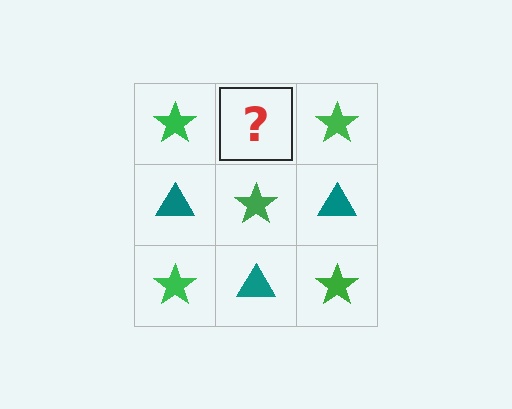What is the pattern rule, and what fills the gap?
The rule is that it alternates green star and teal triangle in a checkerboard pattern. The gap should be filled with a teal triangle.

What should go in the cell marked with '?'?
The missing cell should contain a teal triangle.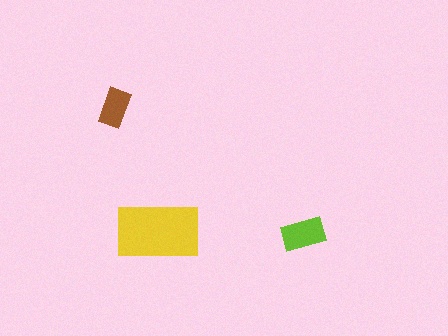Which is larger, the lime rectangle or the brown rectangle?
The lime one.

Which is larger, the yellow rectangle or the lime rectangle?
The yellow one.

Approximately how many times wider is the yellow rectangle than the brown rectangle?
About 2 times wider.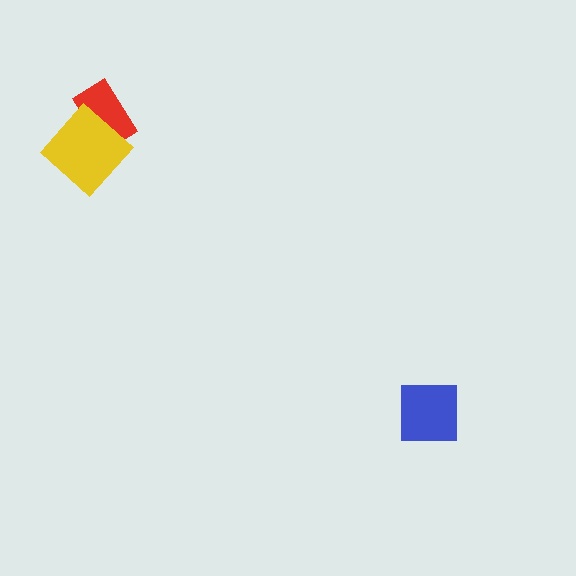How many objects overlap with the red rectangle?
1 object overlaps with the red rectangle.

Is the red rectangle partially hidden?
Yes, it is partially covered by another shape.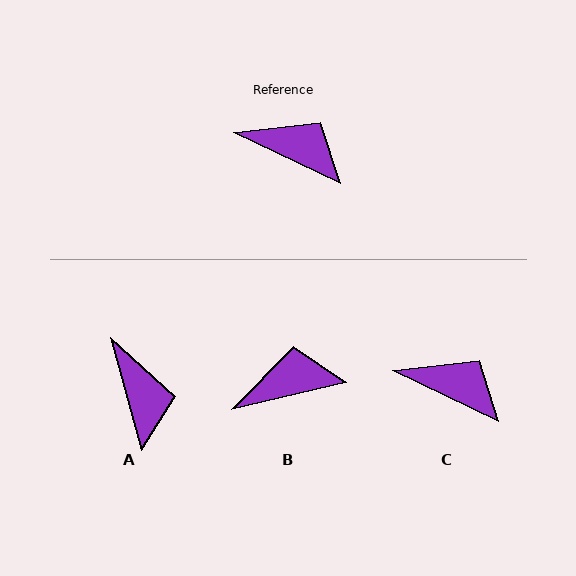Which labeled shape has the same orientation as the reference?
C.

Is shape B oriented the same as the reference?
No, it is off by about 39 degrees.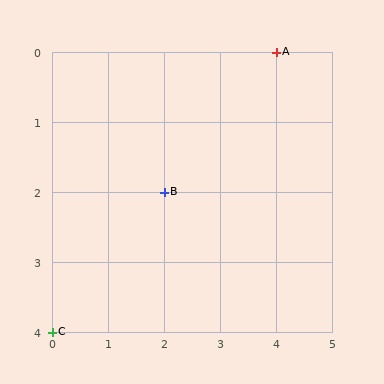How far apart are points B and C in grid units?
Points B and C are 2 columns and 2 rows apart (about 2.8 grid units diagonally).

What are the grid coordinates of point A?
Point A is at grid coordinates (4, 0).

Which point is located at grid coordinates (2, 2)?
Point B is at (2, 2).